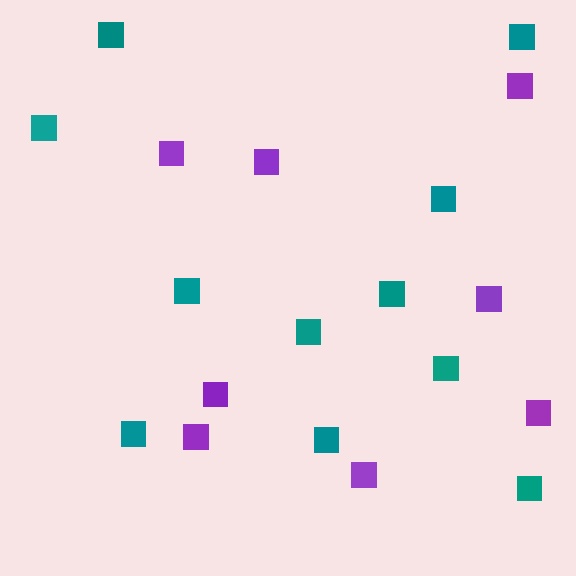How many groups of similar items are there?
There are 2 groups: one group of teal squares (11) and one group of purple squares (8).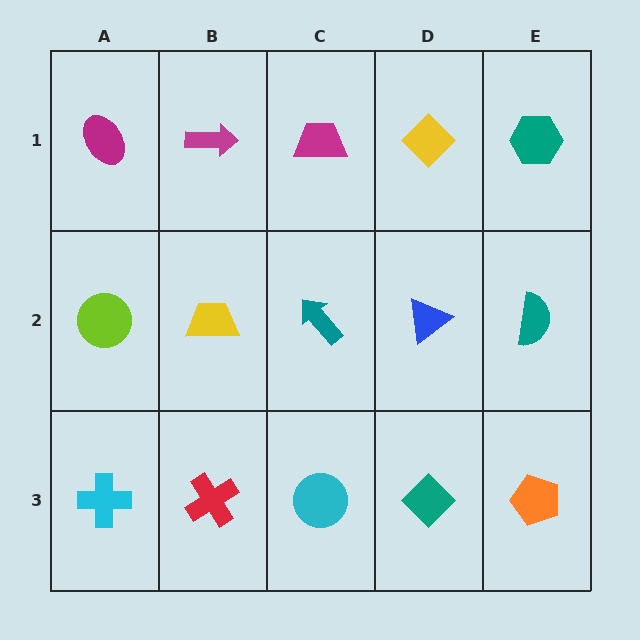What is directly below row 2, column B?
A red cross.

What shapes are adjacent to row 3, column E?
A teal semicircle (row 2, column E), a teal diamond (row 3, column D).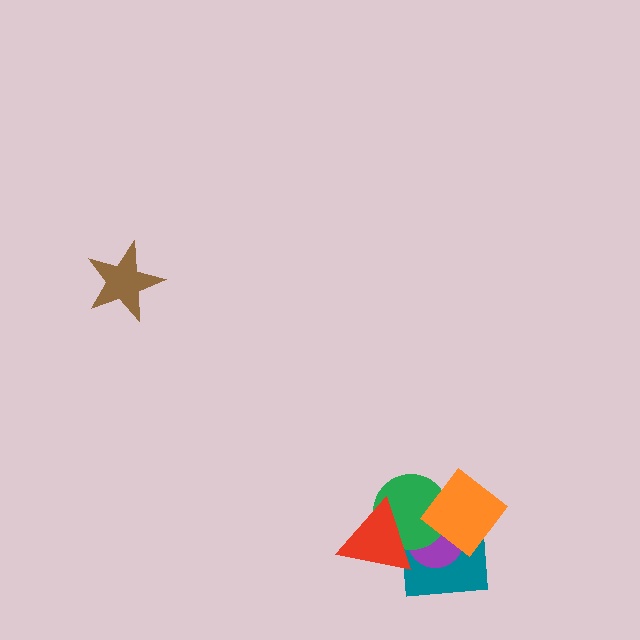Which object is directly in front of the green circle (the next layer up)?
The orange diamond is directly in front of the green circle.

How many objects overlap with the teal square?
4 objects overlap with the teal square.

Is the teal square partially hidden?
Yes, it is partially covered by another shape.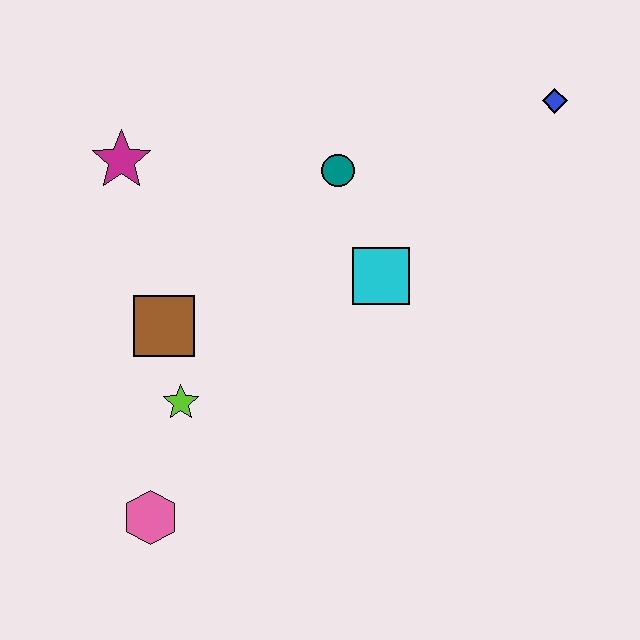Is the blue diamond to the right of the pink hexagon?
Yes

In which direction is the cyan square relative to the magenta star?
The cyan square is to the right of the magenta star.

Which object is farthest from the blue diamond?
The pink hexagon is farthest from the blue diamond.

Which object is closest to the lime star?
The brown square is closest to the lime star.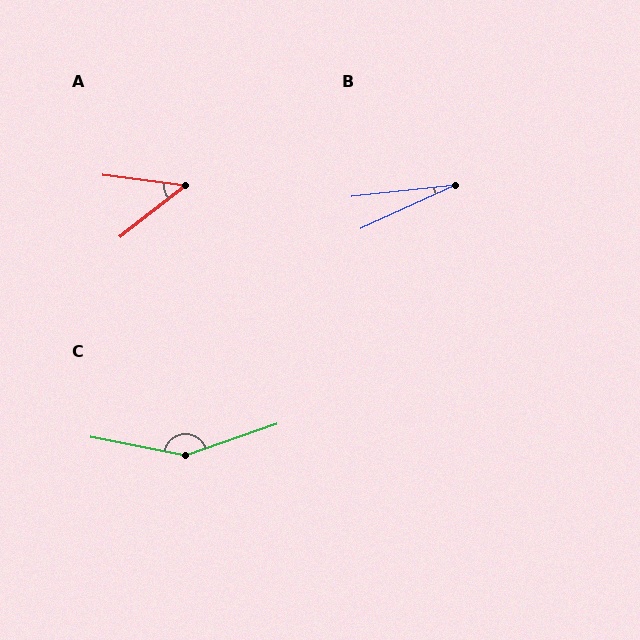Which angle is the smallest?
B, at approximately 18 degrees.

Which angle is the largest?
C, at approximately 150 degrees.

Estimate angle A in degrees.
Approximately 45 degrees.